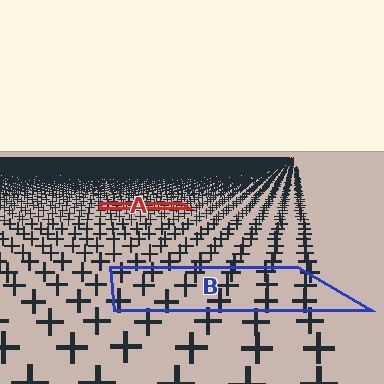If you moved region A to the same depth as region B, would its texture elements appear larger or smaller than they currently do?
They would appear larger. At a closer depth, the same texture elements are projected at a bigger on-screen size.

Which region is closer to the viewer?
Region B is closer. The texture elements there are larger and more spread out.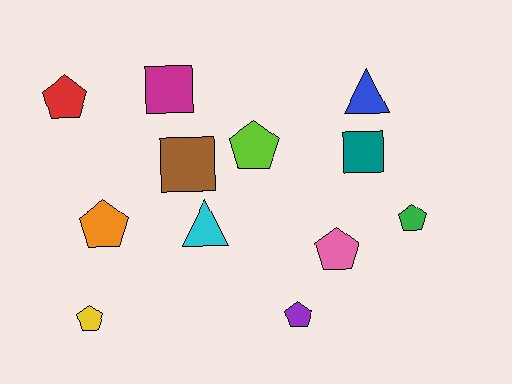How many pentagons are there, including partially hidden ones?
There are 7 pentagons.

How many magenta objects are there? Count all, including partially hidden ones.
There is 1 magenta object.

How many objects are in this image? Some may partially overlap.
There are 12 objects.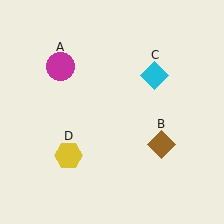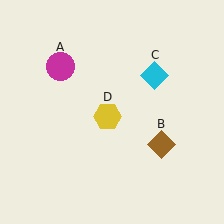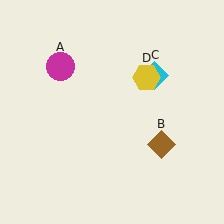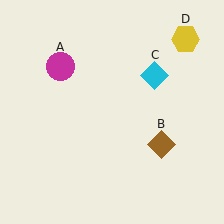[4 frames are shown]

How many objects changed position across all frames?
1 object changed position: yellow hexagon (object D).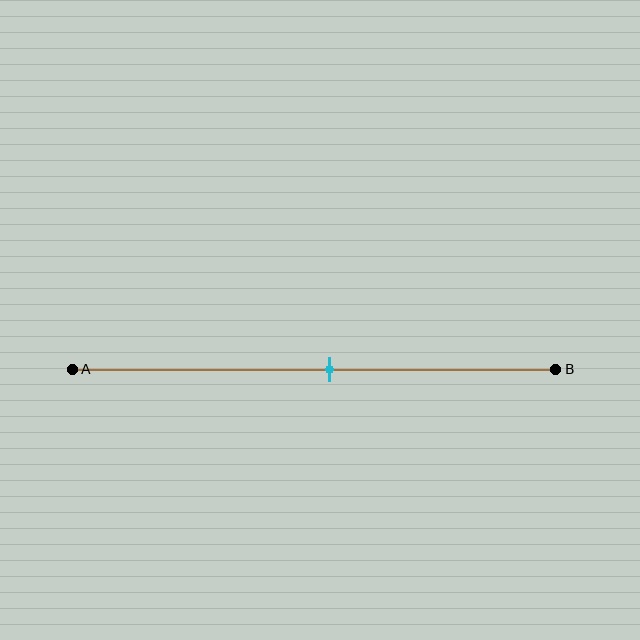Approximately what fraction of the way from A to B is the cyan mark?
The cyan mark is approximately 55% of the way from A to B.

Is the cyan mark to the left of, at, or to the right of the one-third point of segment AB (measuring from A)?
The cyan mark is to the right of the one-third point of segment AB.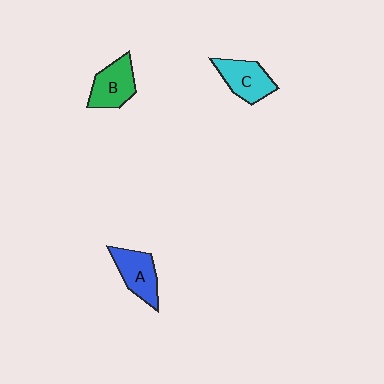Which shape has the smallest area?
Shape A (blue).